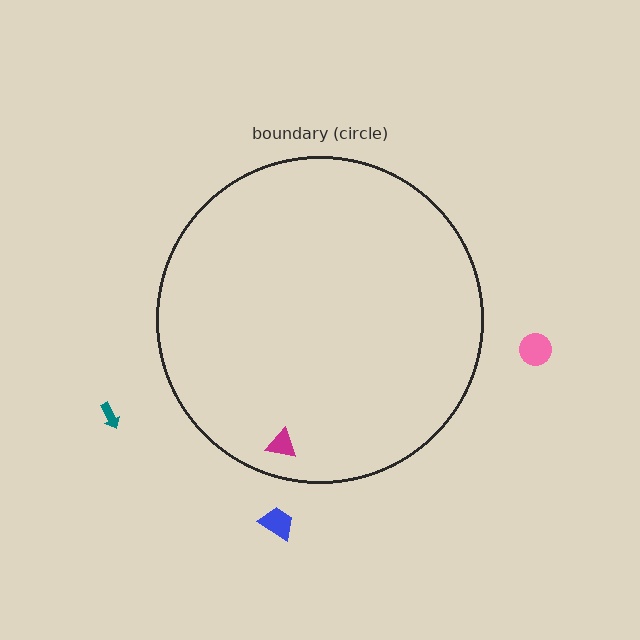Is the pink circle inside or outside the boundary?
Outside.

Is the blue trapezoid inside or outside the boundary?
Outside.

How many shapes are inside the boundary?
1 inside, 3 outside.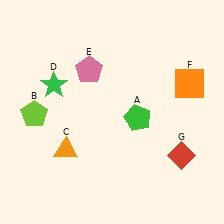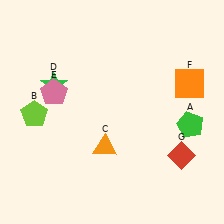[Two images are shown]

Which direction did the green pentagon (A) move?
The green pentagon (A) moved right.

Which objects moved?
The objects that moved are: the green pentagon (A), the orange triangle (C), the pink pentagon (E).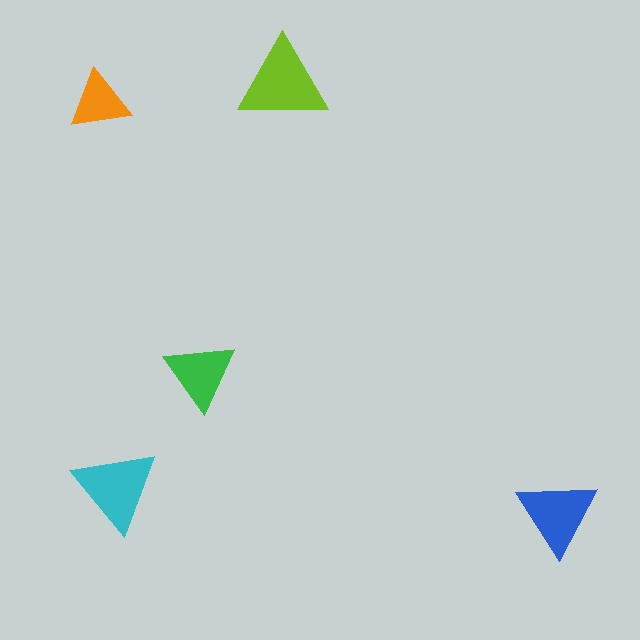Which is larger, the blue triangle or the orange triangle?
The blue one.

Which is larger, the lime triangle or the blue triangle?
The lime one.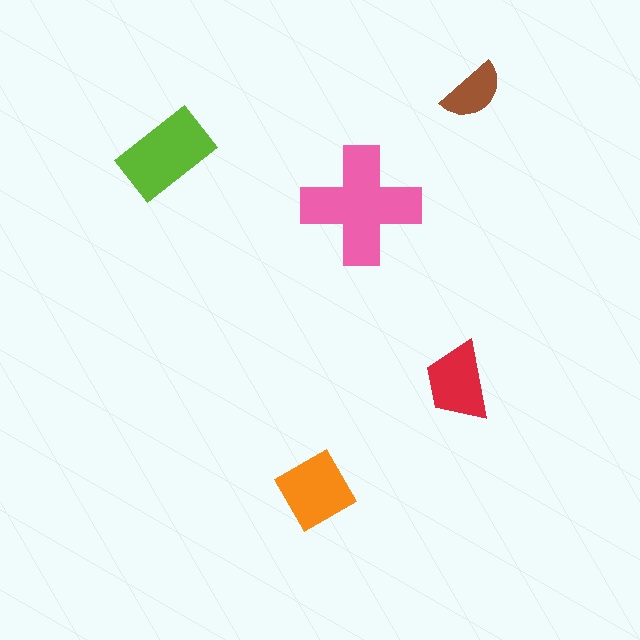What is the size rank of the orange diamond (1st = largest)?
3rd.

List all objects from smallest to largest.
The brown semicircle, the red trapezoid, the orange diamond, the lime rectangle, the pink cross.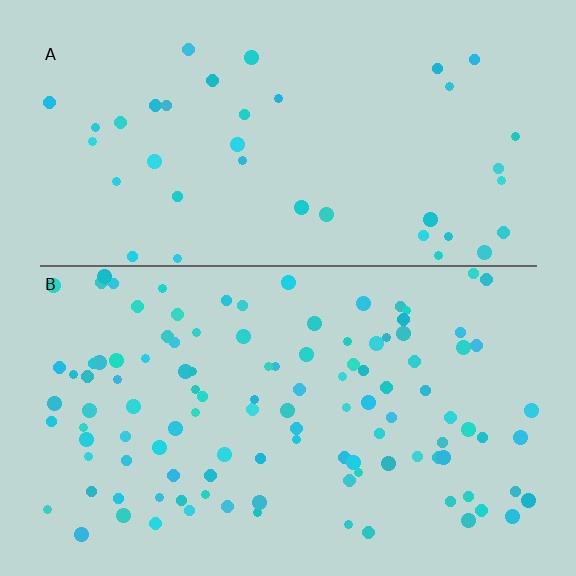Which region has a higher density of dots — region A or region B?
B (the bottom).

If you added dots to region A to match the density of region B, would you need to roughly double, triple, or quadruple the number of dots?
Approximately triple.